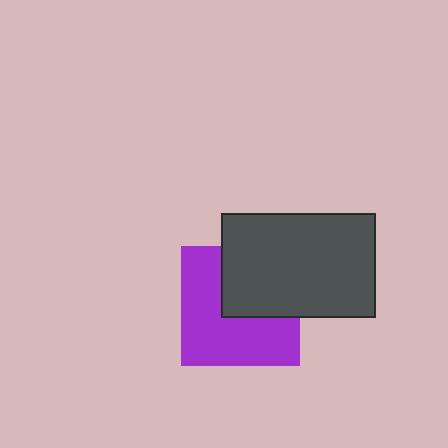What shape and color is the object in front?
The object in front is a dark gray rectangle.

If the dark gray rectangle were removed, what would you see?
You would see the complete purple square.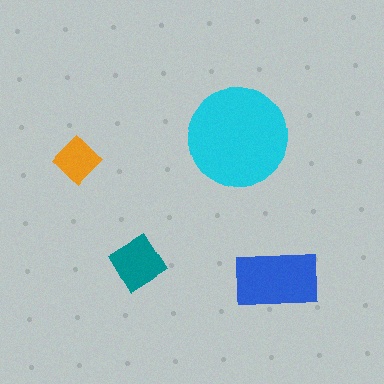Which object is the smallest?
The orange diamond.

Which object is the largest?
The cyan circle.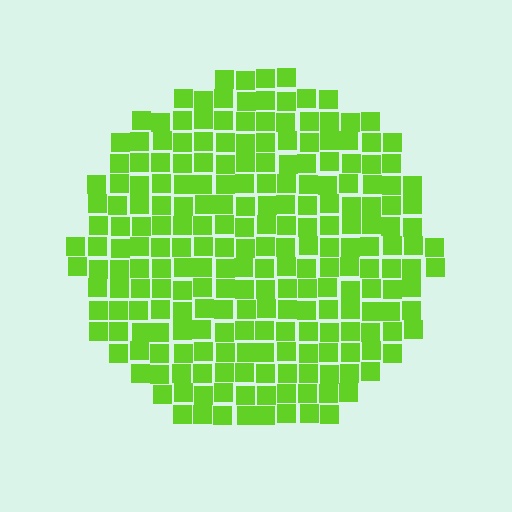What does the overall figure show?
The overall figure shows a circle.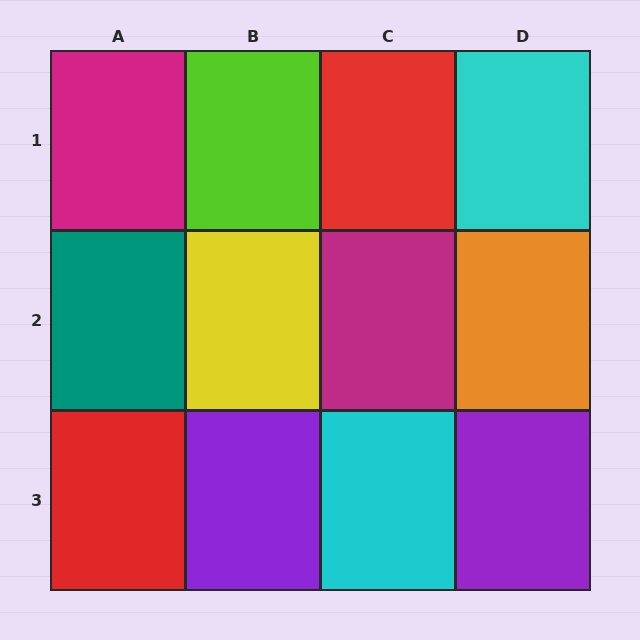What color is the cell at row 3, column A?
Red.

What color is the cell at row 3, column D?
Purple.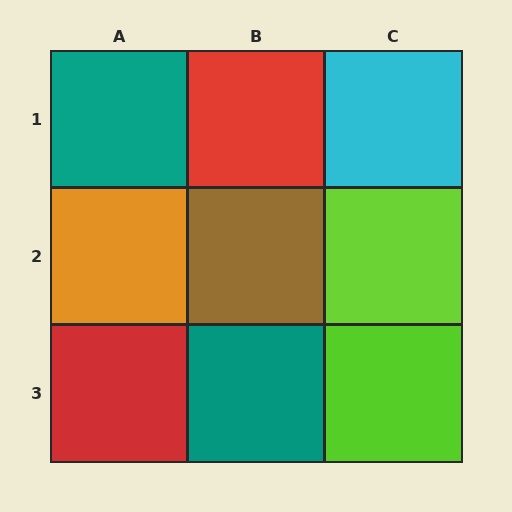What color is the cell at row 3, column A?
Red.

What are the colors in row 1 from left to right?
Teal, red, cyan.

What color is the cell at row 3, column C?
Lime.